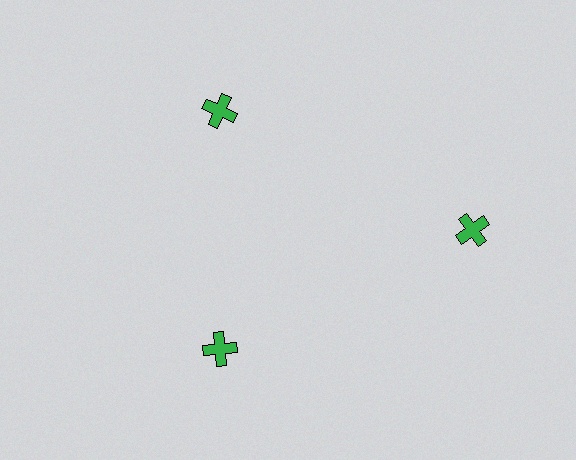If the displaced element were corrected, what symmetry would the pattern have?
It would have 3-fold rotational symmetry — the pattern would map onto itself every 120 degrees.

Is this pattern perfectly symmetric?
No. The 3 green crosses are arranged in a ring, but one element near the 3 o'clock position is pushed outward from the center, breaking the 3-fold rotational symmetry.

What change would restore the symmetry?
The symmetry would be restored by moving it inward, back onto the ring so that all 3 crosses sit at equal angles and equal distance from the center.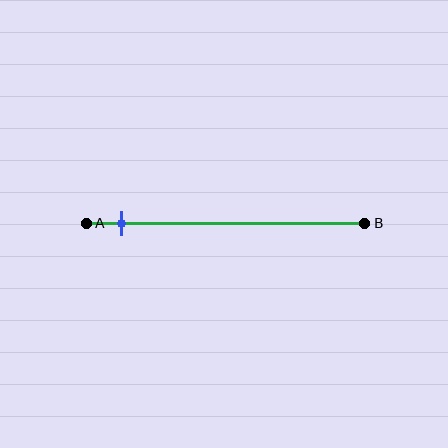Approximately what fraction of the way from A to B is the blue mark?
The blue mark is approximately 15% of the way from A to B.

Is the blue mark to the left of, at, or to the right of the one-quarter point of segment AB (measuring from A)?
The blue mark is to the left of the one-quarter point of segment AB.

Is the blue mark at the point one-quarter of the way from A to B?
No, the mark is at about 15% from A, not at the 25% one-quarter point.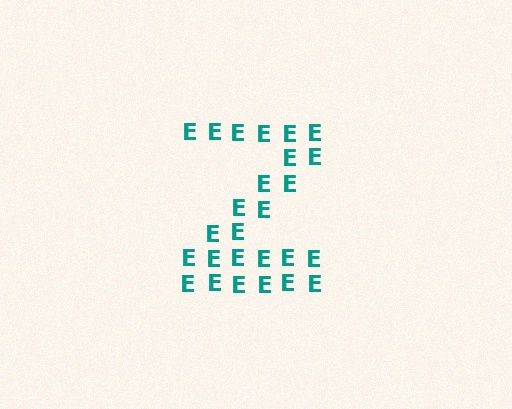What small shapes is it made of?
It is made of small letter E's.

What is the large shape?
The large shape is the letter Z.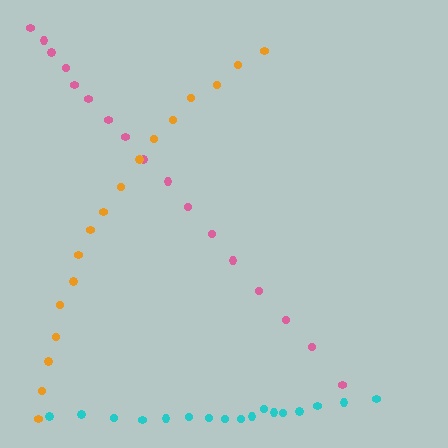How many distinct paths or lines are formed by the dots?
There are 3 distinct paths.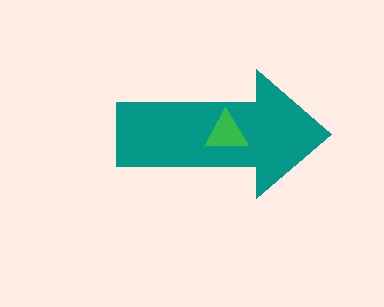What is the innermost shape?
The green triangle.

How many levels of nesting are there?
2.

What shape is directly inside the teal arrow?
The green triangle.